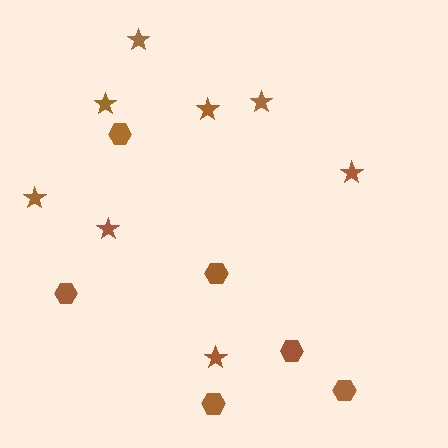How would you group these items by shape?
There are 2 groups: one group of stars (8) and one group of hexagons (6).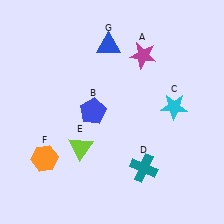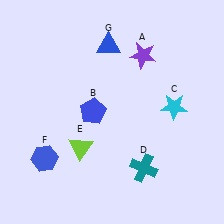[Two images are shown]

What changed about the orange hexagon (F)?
In Image 1, F is orange. In Image 2, it changed to blue.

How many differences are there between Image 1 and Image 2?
There are 2 differences between the two images.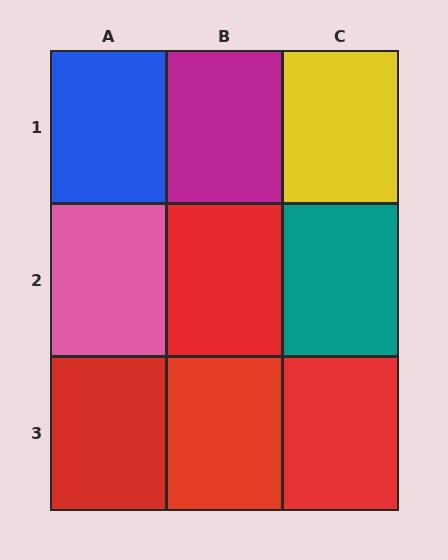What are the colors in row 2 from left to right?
Pink, red, teal.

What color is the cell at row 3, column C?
Red.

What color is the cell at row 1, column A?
Blue.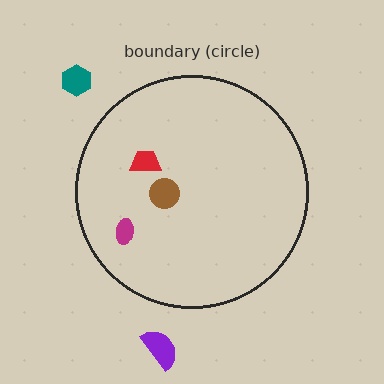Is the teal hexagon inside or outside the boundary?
Outside.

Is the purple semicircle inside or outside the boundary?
Outside.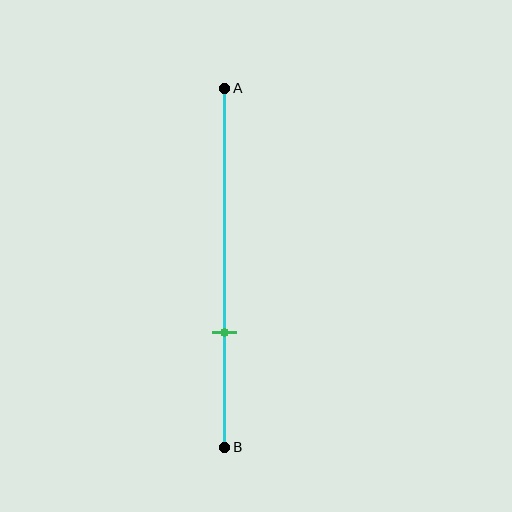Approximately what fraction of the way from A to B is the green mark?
The green mark is approximately 70% of the way from A to B.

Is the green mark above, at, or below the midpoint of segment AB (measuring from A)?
The green mark is below the midpoint of segment AB.